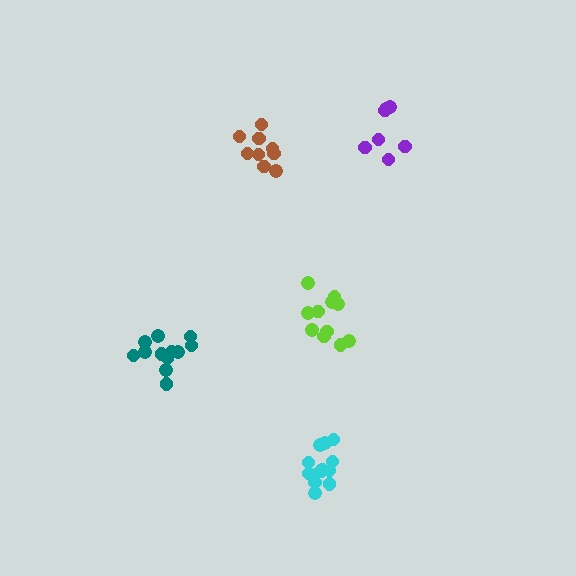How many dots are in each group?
Group 1: 12 dots, Group 2: 9 dots, Group 3: 12 dots, Group 4: 7 dots, Group 5: 13 dots (53 total).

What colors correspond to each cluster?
The clusters are colored: lime, brown, teal, purple, cyan.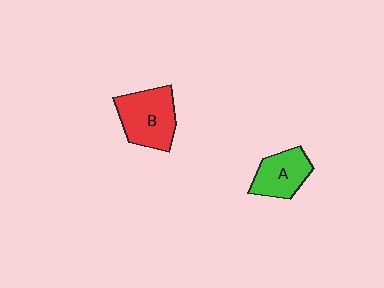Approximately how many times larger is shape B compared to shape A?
Approximately 1.4 times.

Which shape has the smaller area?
Shape A (green).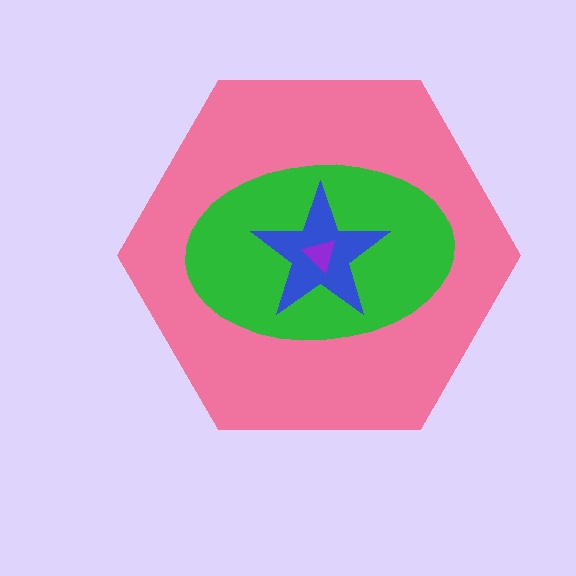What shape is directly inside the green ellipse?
The blue star.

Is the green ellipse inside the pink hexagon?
Yes.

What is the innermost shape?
The purple triangle.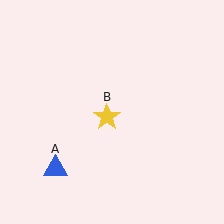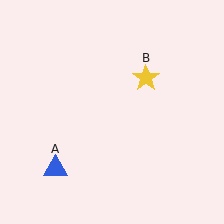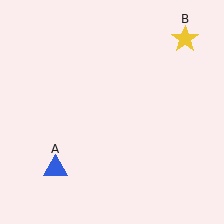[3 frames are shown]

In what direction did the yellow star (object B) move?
The yellow star (object B) moved up and to the right.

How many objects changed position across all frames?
1 object changed position: yellow star (object B).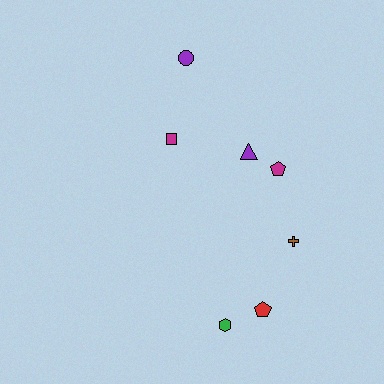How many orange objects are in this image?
There are no orange objects.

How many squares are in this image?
There is 1 square.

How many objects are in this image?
There are 7 objects.